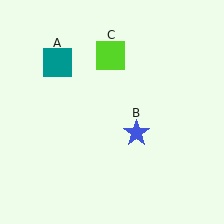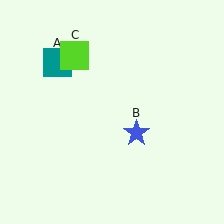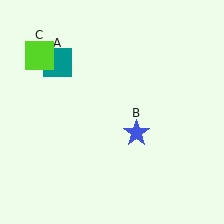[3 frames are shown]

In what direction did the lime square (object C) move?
The lime square (object C) moved left.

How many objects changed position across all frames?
1 object changed position: lime square (object C).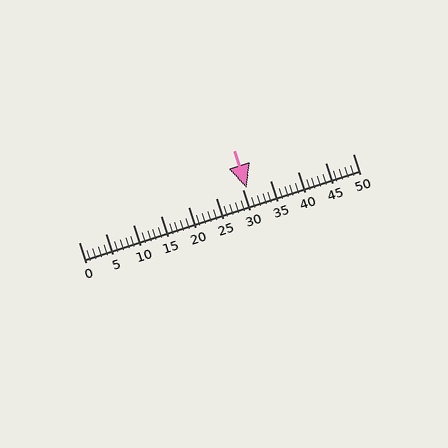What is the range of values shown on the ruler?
The ruler shows values from 0 to 50.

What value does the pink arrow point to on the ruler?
The pink arrow points to approximately 31.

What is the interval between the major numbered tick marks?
The major tick marks are spaced 5 units apart.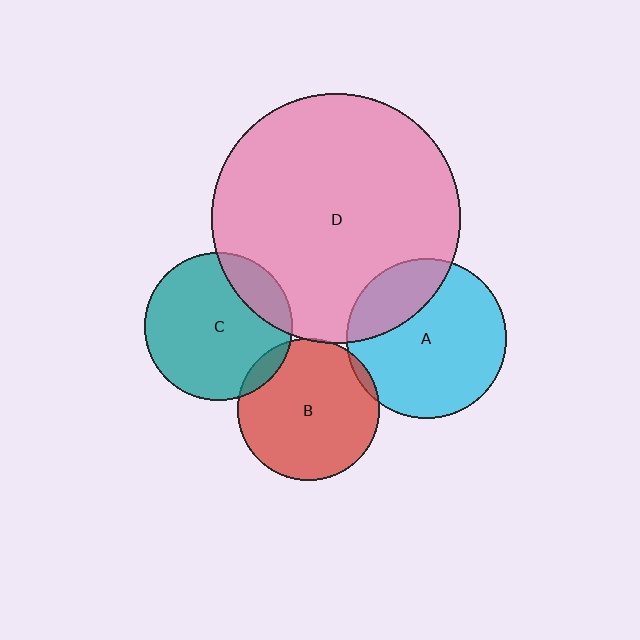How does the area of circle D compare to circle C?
Approximately 2.9 times.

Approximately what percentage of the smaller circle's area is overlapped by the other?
Approximately 20%.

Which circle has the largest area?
Circle D (pink).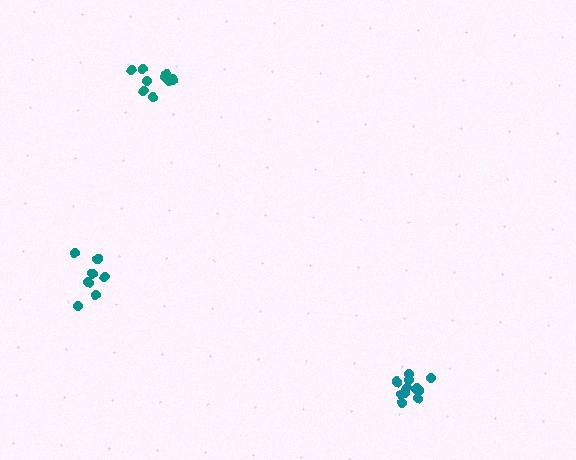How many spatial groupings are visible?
There are 3 spatial groupings.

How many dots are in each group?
Group 1: 7 dots, Group 2: 9 dots, Group 3: 11 dots (27 total).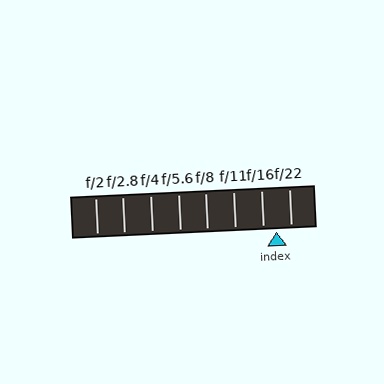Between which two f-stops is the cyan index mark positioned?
The index mark is between f/16 and f/22.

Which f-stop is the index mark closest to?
The index mark is closest to f/16.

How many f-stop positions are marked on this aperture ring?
There are 8 f-stop positions marked.